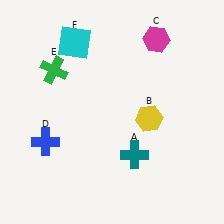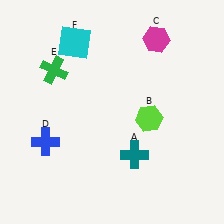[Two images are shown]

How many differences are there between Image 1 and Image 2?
There is 1 difference between the two images.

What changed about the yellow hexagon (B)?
In Image 1, B is yellow. In Image 2, it changed to lime.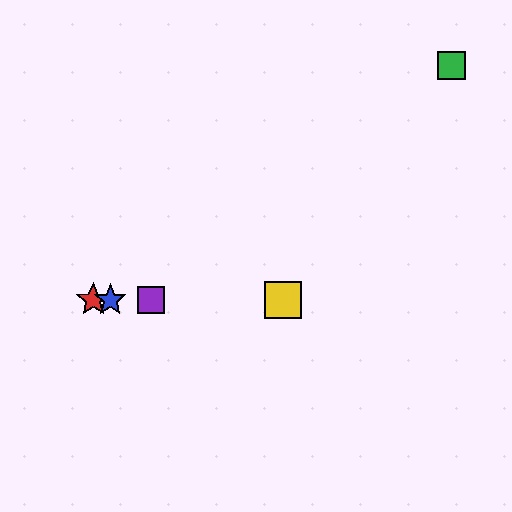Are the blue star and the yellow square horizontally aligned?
Yes, both are at y≈300.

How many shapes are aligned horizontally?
4 shapes (the red star, the blue star, the yellow square, the purple square) are aligned horizontally.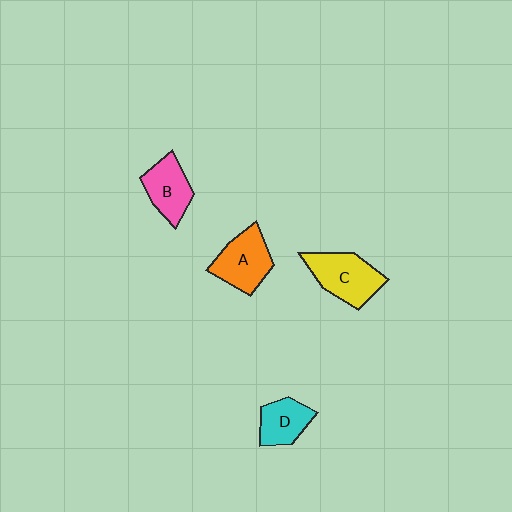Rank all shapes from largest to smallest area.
From largest to smallest: C (yellow), A (orange), B (pink), D (cyan).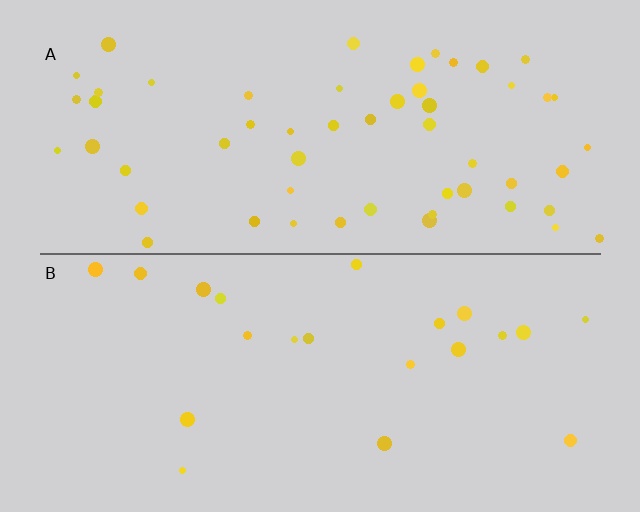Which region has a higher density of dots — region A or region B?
A (the top).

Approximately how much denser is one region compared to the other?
Approximately 2.6× — region A over region B.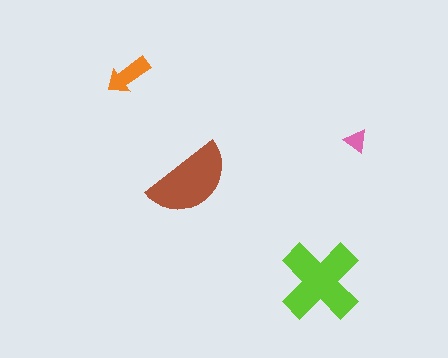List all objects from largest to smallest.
The lime cross, the brown semicircle, the orange arrow, the pink triangle.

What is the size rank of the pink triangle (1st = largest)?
4th.